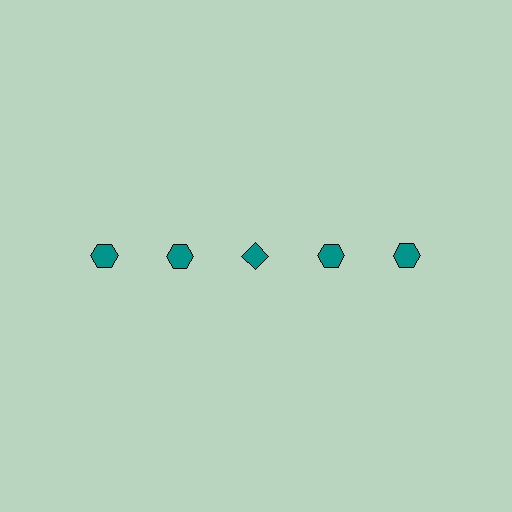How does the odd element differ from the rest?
It has a different shape: diamond instead of hexagon.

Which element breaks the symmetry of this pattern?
The teal diamond in the top row, center column breaks the symmetry. All other shapes are teal hexagons.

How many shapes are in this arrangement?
There are 5 shapes arranged in a grid pattern.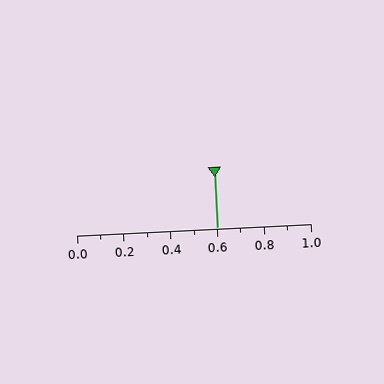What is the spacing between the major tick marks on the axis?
The major ticks are spaced 0.2 apart.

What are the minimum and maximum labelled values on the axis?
The axis runs from 0.0 to 1.0.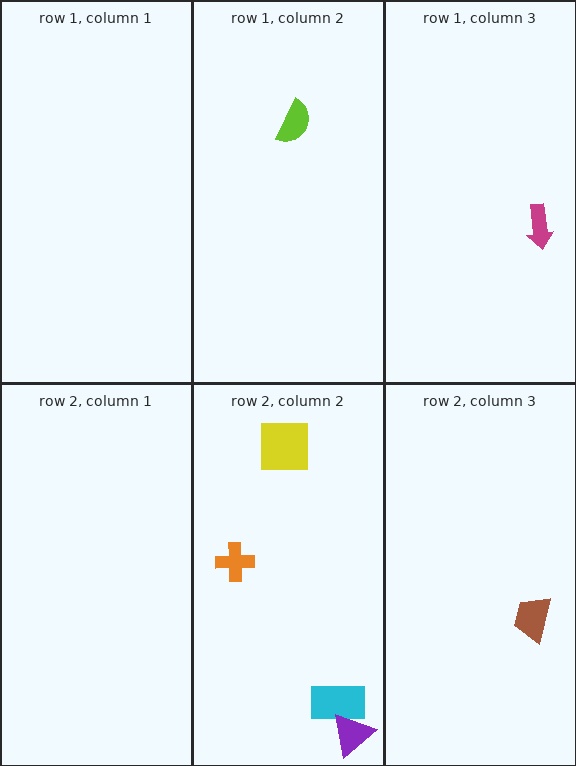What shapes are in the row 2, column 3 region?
The brown trapezoid.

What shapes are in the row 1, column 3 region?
The magenta arrow.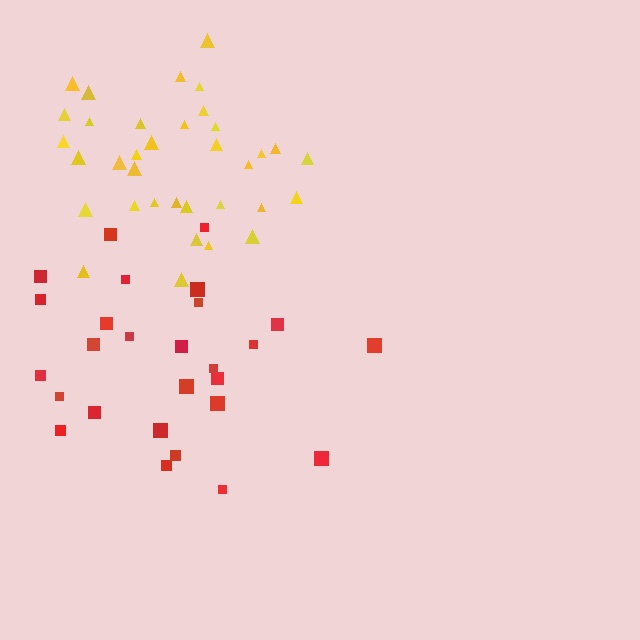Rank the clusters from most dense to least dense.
yellow, red.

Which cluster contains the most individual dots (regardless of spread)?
Yellow (35).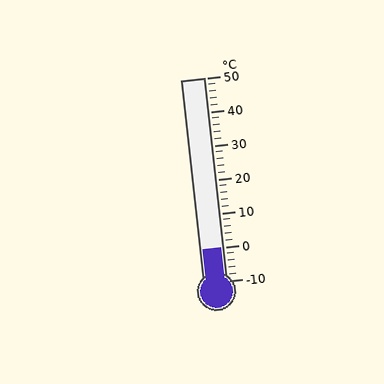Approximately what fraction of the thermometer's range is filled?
The thermometer is filled to approximately 15% of its range.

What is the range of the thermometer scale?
The thermometer scale ranges from -10°C to 50°C.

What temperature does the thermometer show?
The thermometer shows approximately 0°C.